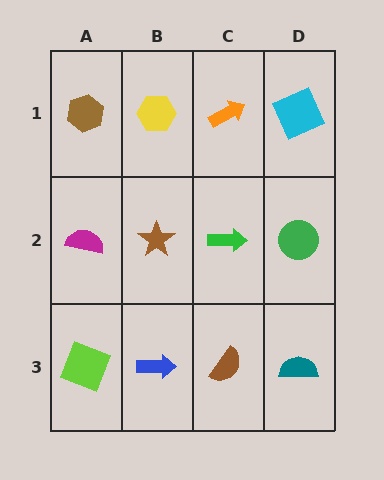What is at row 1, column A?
A brown hexagon.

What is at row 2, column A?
A magenta semicircle.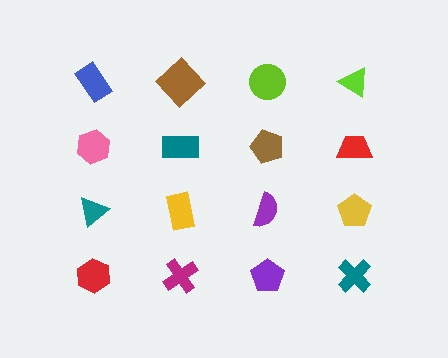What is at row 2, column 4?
A red trapezoid.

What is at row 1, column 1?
A blue rectangle.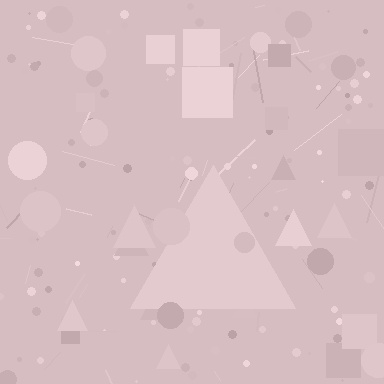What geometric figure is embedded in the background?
A triangle is embedded in the background.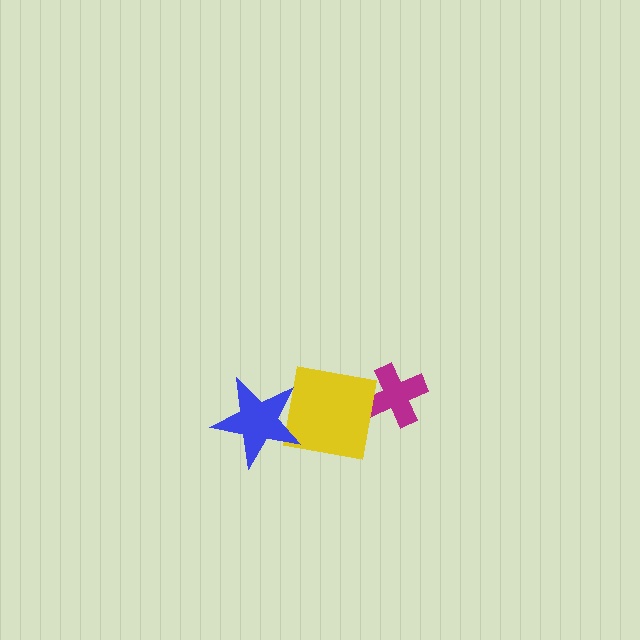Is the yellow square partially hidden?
Yes, it is partially covered by another shape.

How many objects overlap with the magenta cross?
0 objects overlap with the magenta cross.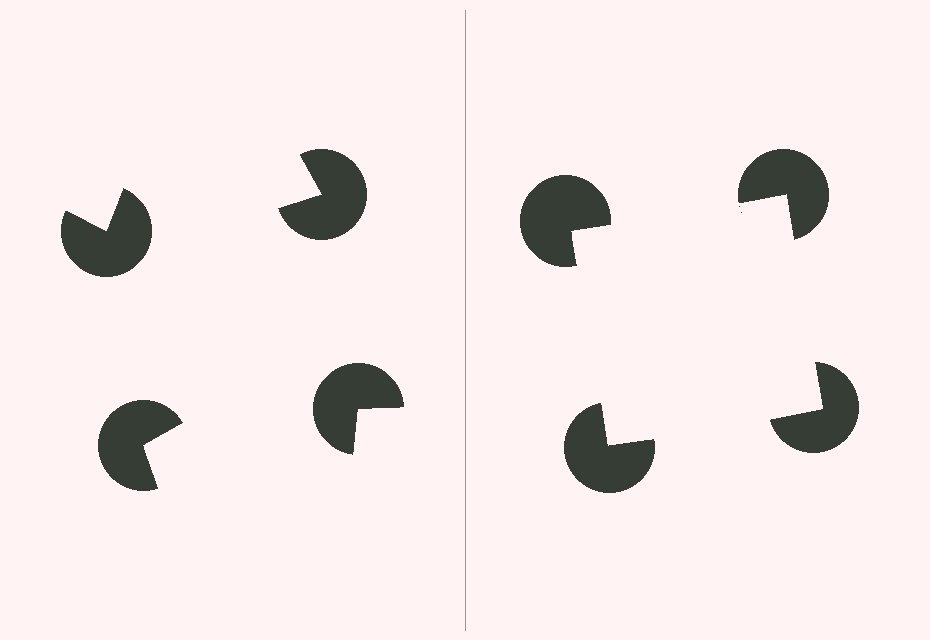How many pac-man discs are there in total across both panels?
8 — 4 on each side.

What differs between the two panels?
The pac-man discs are positioned identically on both sides; only the wedge orientations differ. On the right they align to a square; on the left they are misaligned.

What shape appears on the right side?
An illusory square.